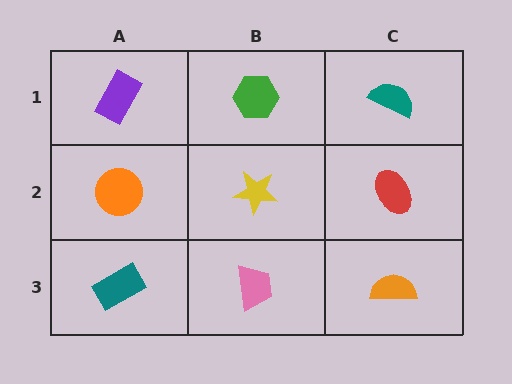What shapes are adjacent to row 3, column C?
A red ellipse (row 2, column C), a pink trapezoid (row 3, column B).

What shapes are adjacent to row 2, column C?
A teal semicircle (row 1, column C), an orange semicircle (row 3, column C), a yellow star (row 2, column B).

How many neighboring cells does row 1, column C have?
2.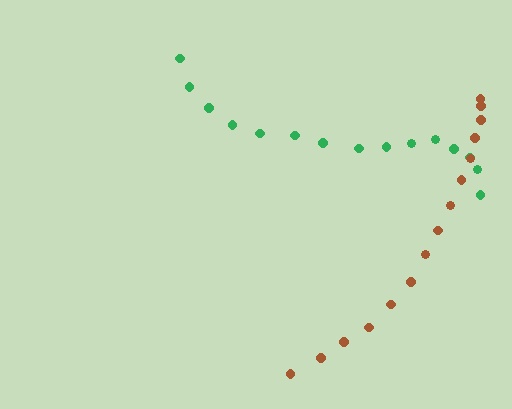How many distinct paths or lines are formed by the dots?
There are 2 distinct paths.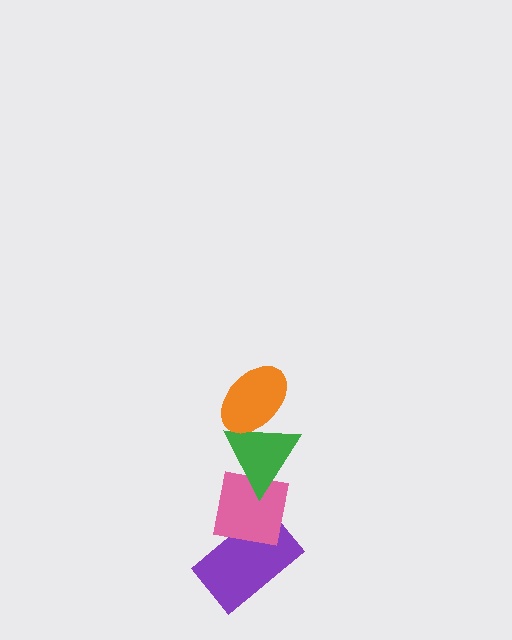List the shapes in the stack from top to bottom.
From top to bottom: the orange ellipse, the green triangle, the pink square, the purple rectangle.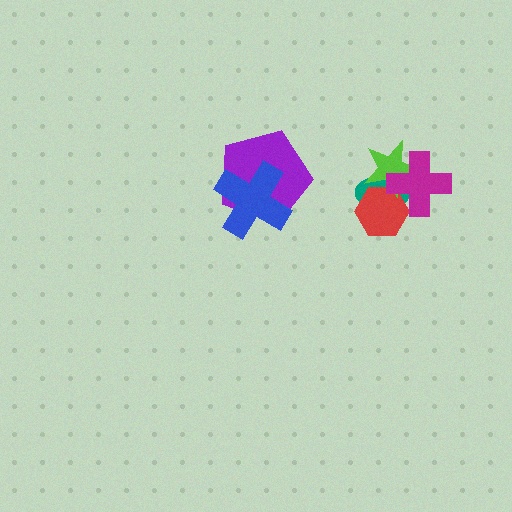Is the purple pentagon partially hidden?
Yes, it is partially covered by another shape.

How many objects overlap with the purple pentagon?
1 object overlaps with the purple pentagon.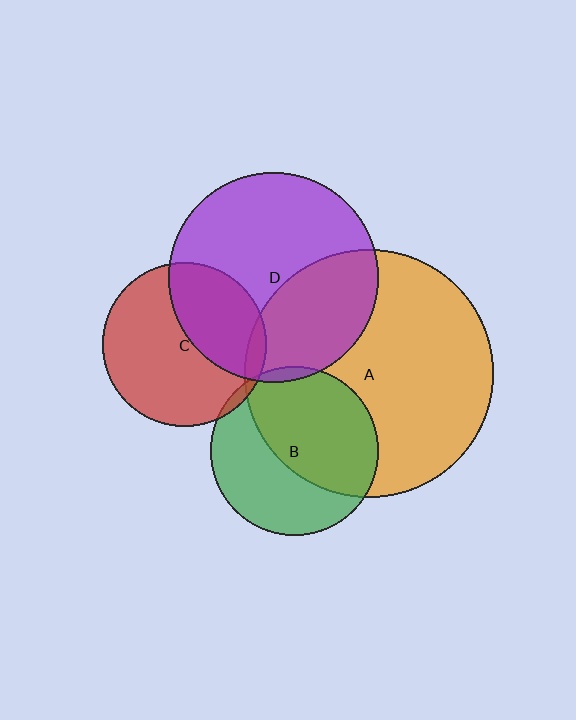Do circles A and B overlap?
Yes.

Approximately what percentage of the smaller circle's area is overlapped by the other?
Approximately 55%.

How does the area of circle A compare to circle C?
Approximately 2.3 times.